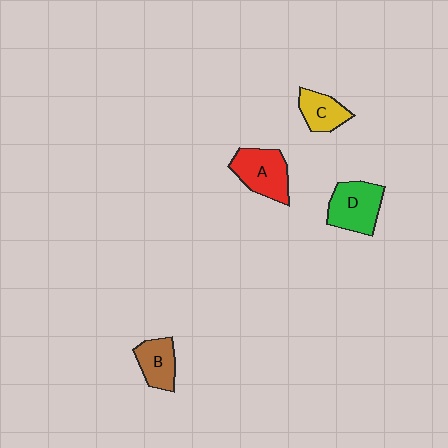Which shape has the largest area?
Shape A (red).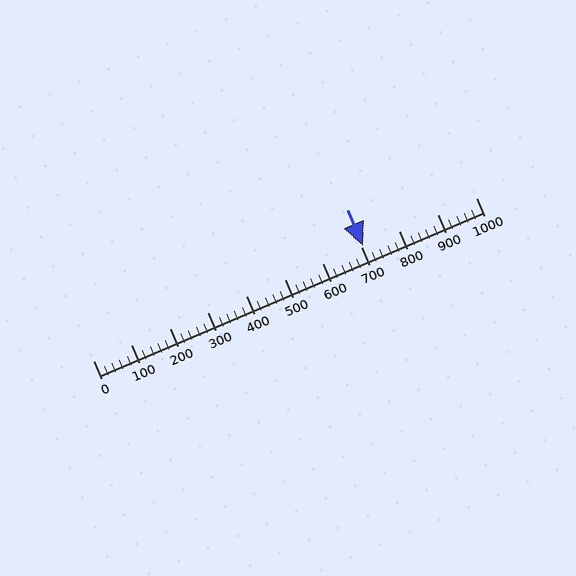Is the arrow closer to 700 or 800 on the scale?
The arrow is closer to 700.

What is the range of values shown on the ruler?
The ruler shows values from 0 to 1000.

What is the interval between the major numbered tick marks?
The major tick marks are spaced 100 units apart.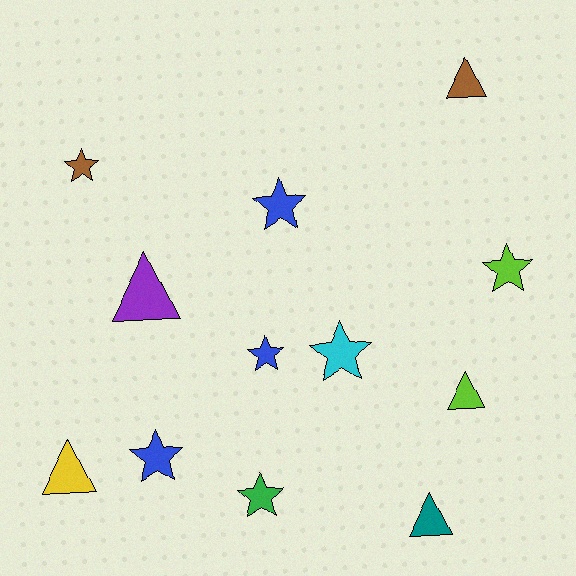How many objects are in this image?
There are 12 objects.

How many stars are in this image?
There are 7 stars.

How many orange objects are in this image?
There are no orange objects.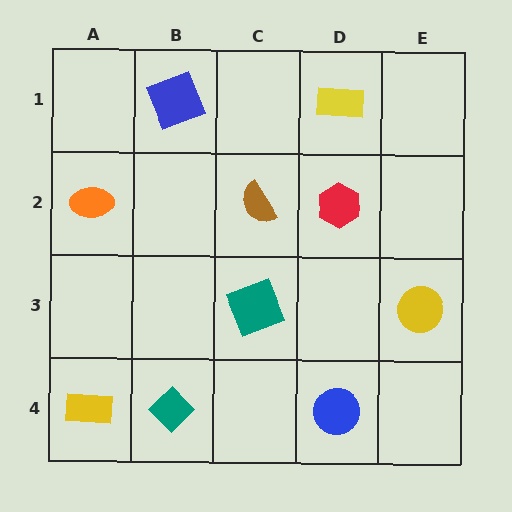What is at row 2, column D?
A red hexagon.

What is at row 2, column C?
A brown semicircle.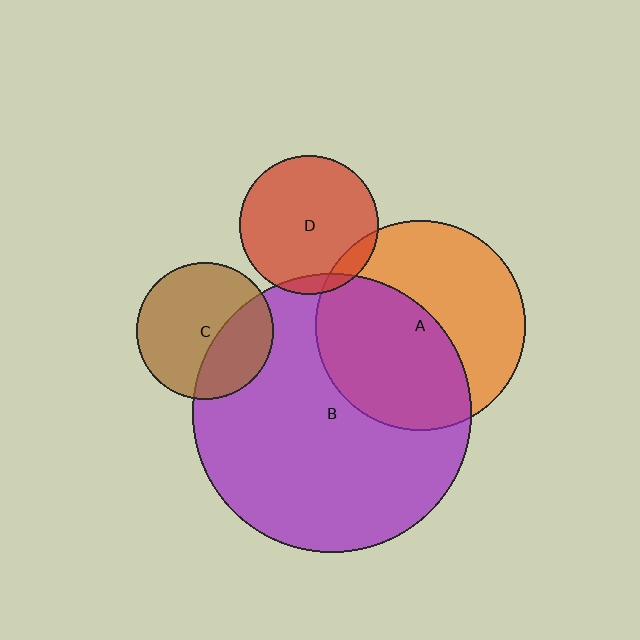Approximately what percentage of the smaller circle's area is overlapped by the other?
Approximately 35%.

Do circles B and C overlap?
Yes.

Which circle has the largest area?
Circle B (purple).